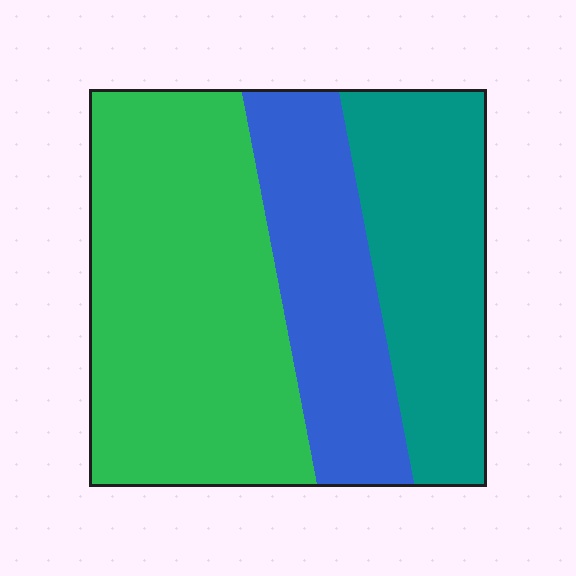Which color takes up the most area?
Green, at roughly 50%.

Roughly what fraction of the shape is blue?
Blue covers 24% of the shape.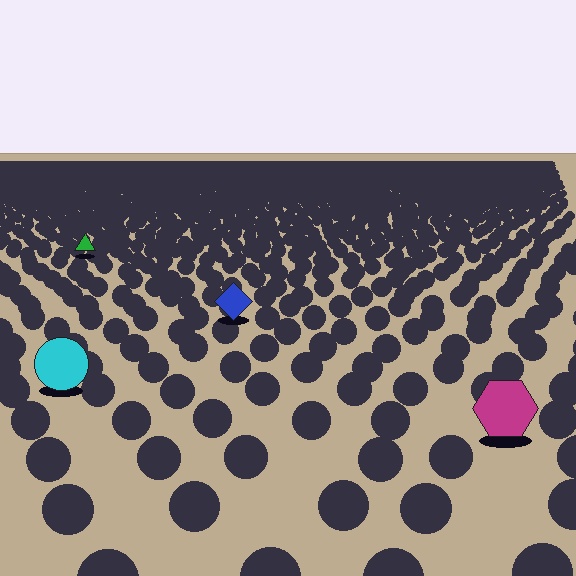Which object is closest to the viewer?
The magenta hexagon is closest. The texture marks near it are larger and more spread out.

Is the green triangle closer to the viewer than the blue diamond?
No. The blue diamond is closer — you can tell from the texture gradient: the ground texture is coarser near it.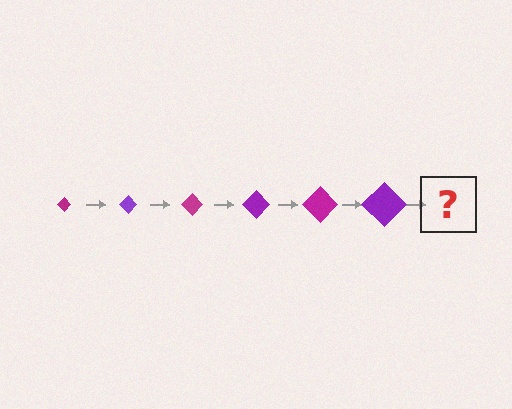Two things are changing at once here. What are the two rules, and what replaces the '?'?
The two rules are that the diamond grows larger each step and the color cycles through magenta and purple. The '?' should be a magenta diamond, larger than the previous one.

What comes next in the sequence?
The next element should be a magenta diamond, larger than the previous one.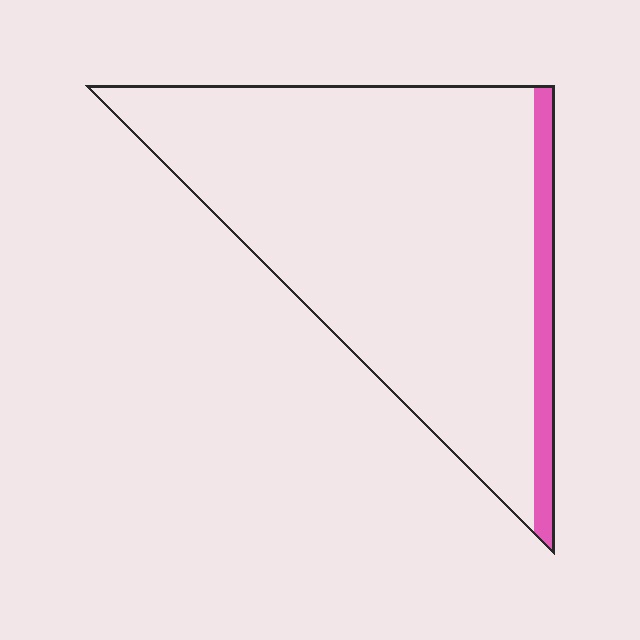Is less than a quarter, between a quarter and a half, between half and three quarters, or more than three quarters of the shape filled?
Less than a quarter.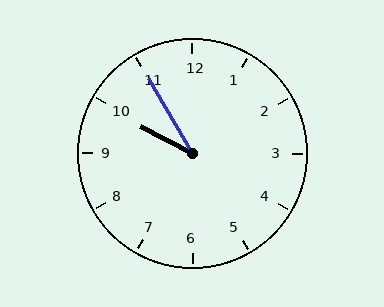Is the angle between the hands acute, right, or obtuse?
It is acute.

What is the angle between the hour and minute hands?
Approximately 32 degrees.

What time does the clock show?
9:55.